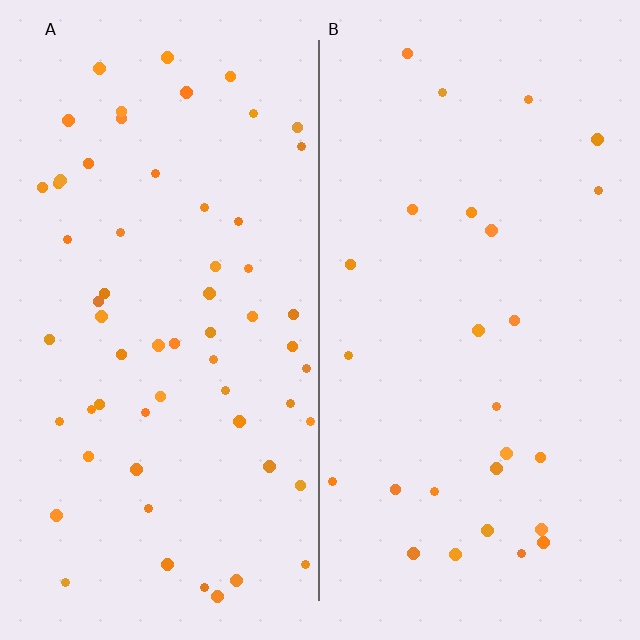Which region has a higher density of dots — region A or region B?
A (the left).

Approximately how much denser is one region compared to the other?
Approximately 2.3× — region A over region B.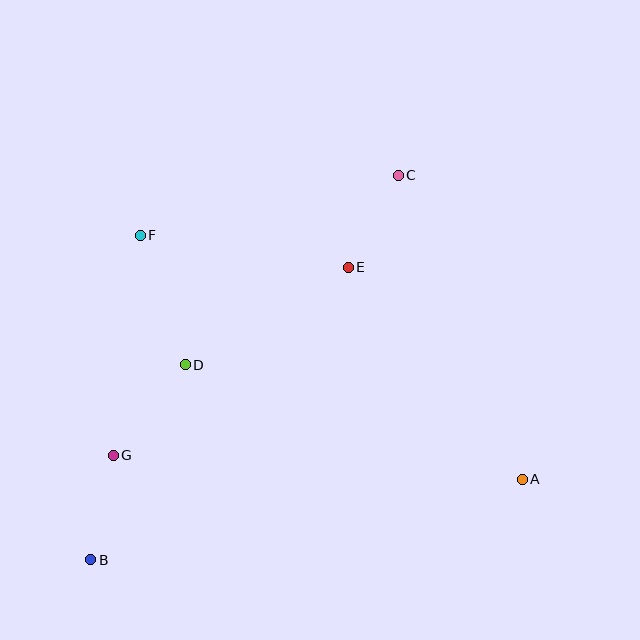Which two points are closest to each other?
Points C and E are closest to each other.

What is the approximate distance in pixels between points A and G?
The distance between A and G is approximately 409 pixels.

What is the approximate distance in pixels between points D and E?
The distance between D and E is approximately 190 pixels.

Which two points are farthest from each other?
Points B and C are farthest from each other.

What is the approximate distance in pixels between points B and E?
The distance between B and E is approximately 390 pixels.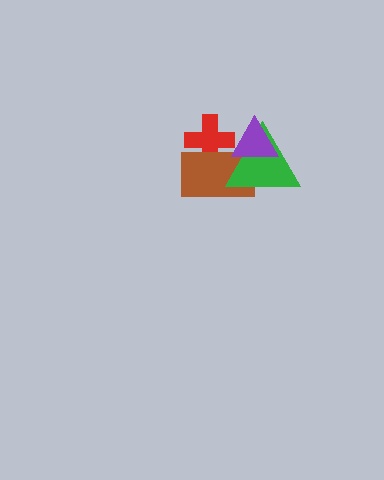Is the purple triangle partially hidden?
No, no other shape covers it.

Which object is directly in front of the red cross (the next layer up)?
The brown rectangle is directly in front of the red cross.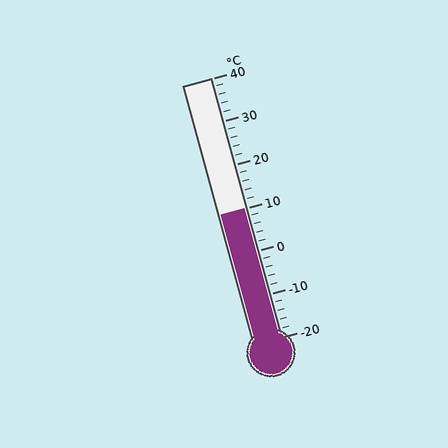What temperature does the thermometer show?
The thermometer shows approximately 10°C.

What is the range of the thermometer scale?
The thermometer scale ranges from -20°C to 40°C.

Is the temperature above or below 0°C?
The temperature is above 0°C.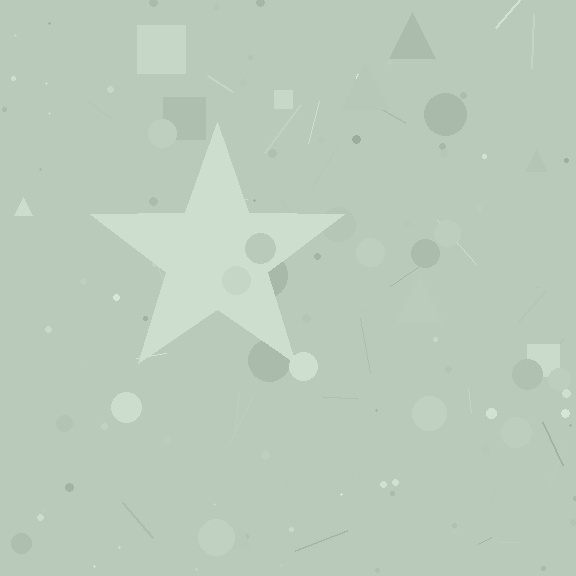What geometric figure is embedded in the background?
A star is embedded in the background.